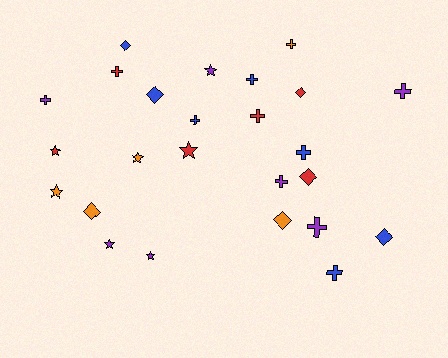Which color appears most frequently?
Blue, with 7 objects.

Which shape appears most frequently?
Cross, with 11 objects.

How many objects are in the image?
There are 25 objects.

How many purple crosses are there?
There are 4 purple crosses.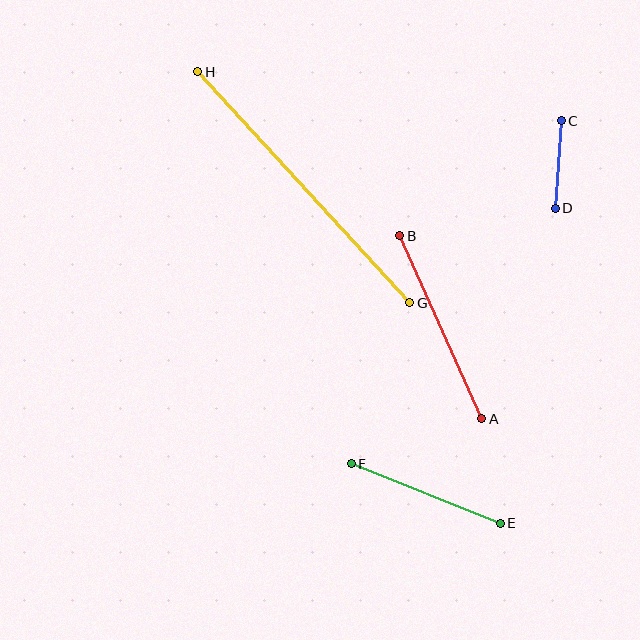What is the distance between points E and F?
The distance is approximately 161 pixels.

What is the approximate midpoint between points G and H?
The midpoint is at approximately (304, 187) pixels.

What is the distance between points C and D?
The distance is approximately 88 pixels.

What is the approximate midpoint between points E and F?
The midpoint is at approximately (426, 493) pixels.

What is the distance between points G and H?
The distance is approximately 314 pixels.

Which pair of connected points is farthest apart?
Points G and H are farthest apart.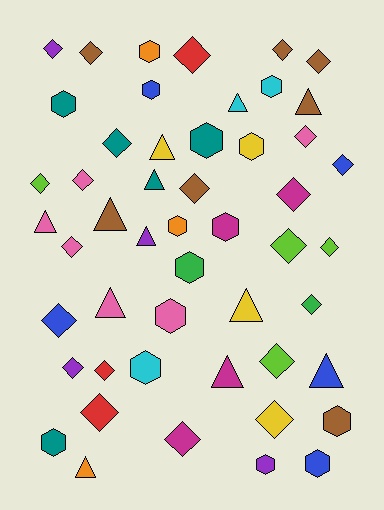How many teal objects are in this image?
There are 5 teal objects.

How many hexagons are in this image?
There are 15 hexagons.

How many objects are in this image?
There are 50 objects.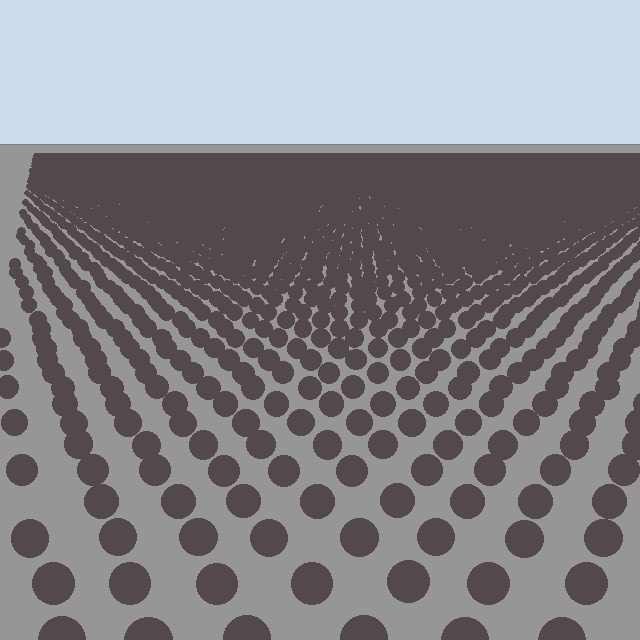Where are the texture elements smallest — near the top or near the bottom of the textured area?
Near the top.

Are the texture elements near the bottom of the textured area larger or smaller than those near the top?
Larger. Near the bottom, elements are closer to the viewer and appear at a bigger on-screen size.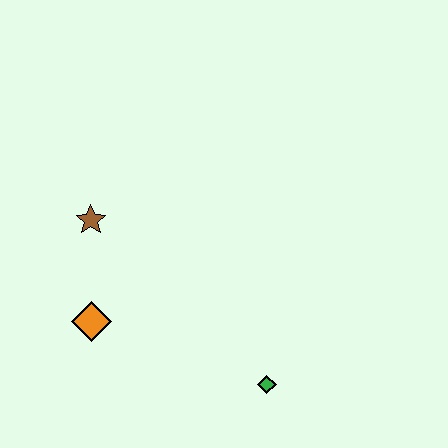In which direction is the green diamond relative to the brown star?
The green diamond is to the right of the brown star.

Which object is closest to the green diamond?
The orange diamond is closest to the green diamond.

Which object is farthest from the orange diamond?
The green diamond is farthest from the orange diamond.